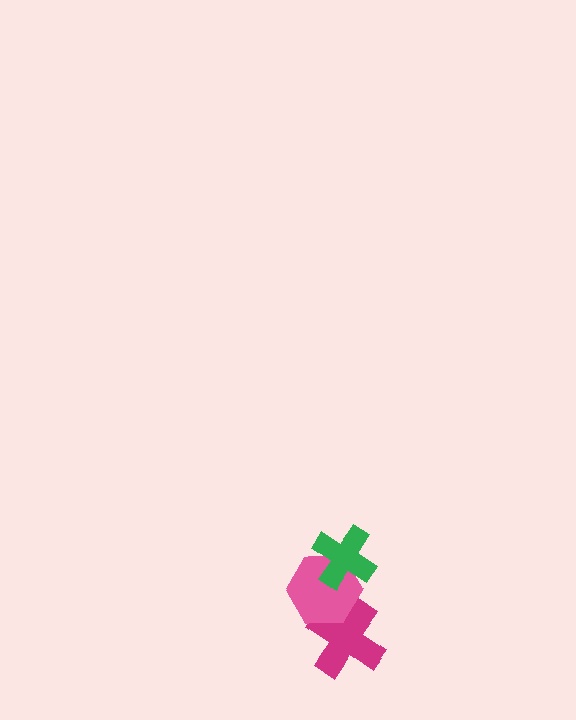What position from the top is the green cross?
The green cross is 1st from the top.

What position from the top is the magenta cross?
The magenta cross is 3rd from the top.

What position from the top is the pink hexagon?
The pink hexagon is 2nd from the top.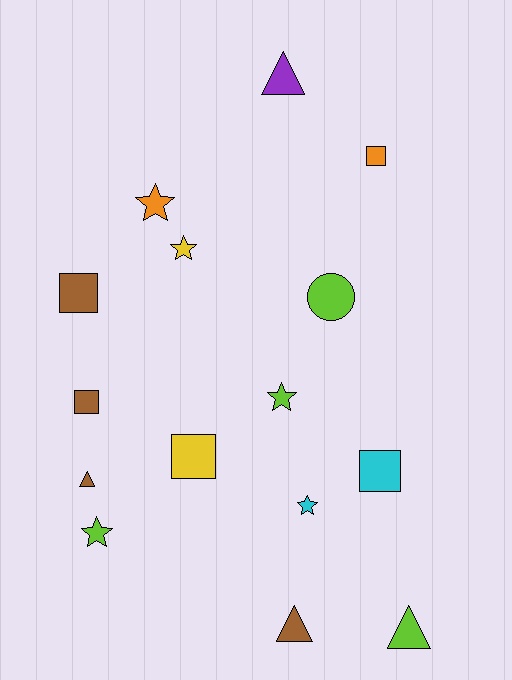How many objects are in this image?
There are 15 objects.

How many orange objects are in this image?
There are 2 orange objects.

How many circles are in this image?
There is 1 circle.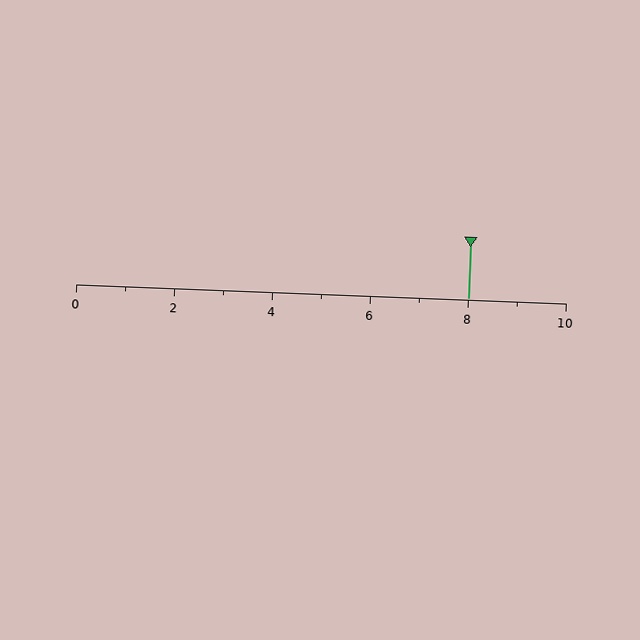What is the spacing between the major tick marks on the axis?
The major ticks are spaced 2 apart.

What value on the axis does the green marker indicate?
The marker indicates approximately 8.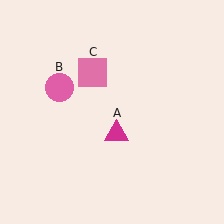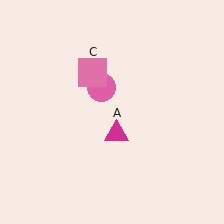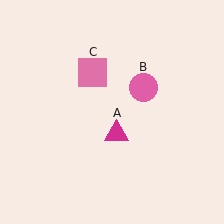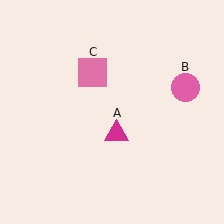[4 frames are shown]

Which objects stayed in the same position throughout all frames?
Magenta triangle (object A) and pink square (object C) remained stationary.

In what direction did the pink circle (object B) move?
The pink circle (object B) moved right.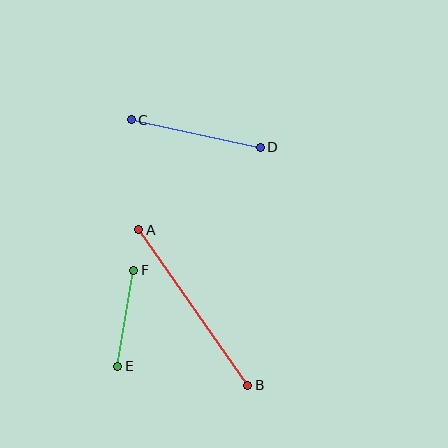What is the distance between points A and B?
The distance is approximately 190 pixels.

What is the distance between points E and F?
The distance is approximately 97 pixels.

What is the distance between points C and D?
The distance is approximately 132 pixels.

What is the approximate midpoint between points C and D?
The midpoint is at approximately (196, 134) pixels.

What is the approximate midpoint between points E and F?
The midpoint is at approximately (126, 318) pixels.